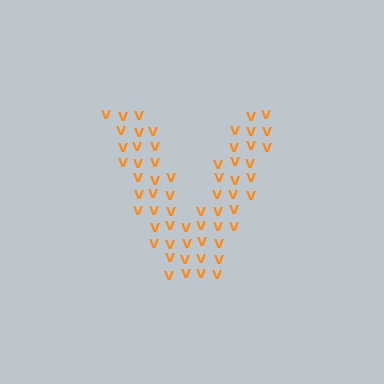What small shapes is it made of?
It is made of small letter V's.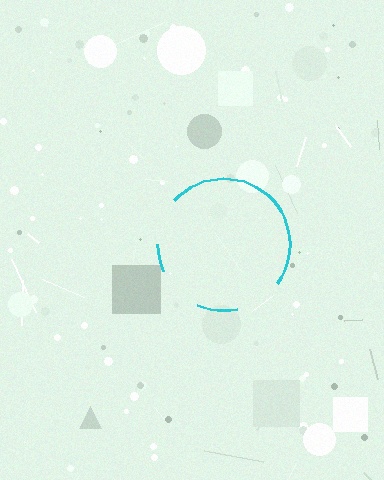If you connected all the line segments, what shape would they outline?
They would outline a circle.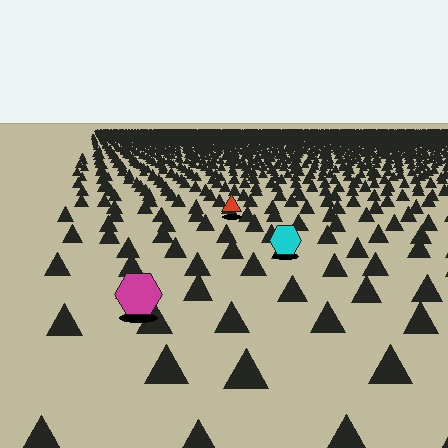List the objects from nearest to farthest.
From nearest to farthest: the magenta hexagon, the cyan hexagon, the red triangle.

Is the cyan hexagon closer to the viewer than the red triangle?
Yes. The cyan hexagon is closer — you can tell from the texture gradient: the ground texture is coarser near it.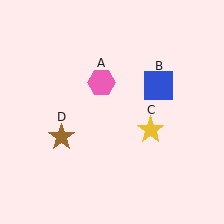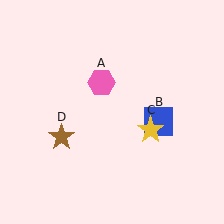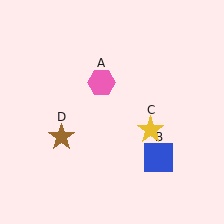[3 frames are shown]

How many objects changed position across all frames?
1 object changed position: blue square (object B).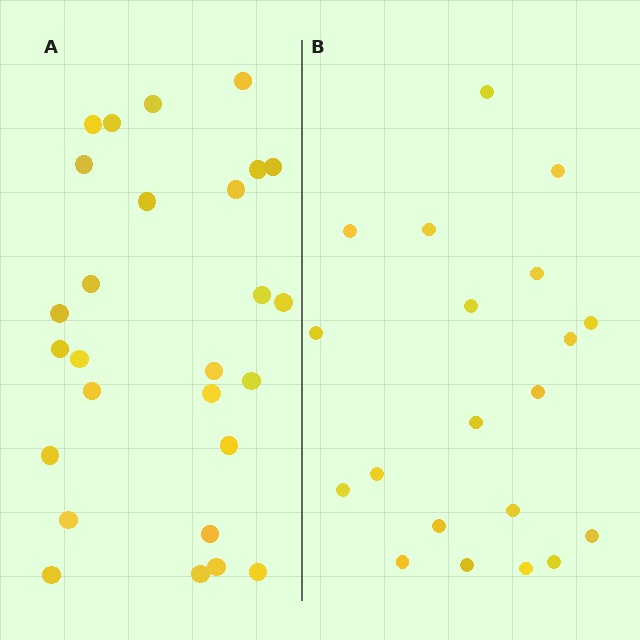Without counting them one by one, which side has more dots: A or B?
Region A (the left region) has more dots.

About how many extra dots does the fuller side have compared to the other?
Region A has roughly 8 or so more dots than region B.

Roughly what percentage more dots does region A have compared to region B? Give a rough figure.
About 35% more.